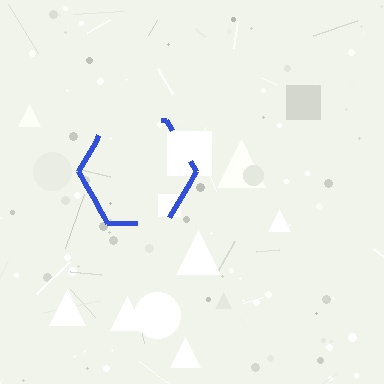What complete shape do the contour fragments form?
The contour fragments form a hexagon.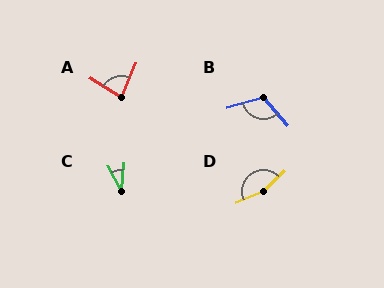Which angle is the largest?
D, at approximately 158 degrees.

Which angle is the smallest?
C, at approximately 33 degrees.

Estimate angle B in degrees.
Approximately 115 degrees.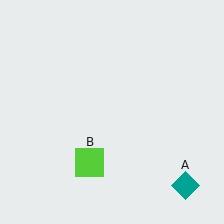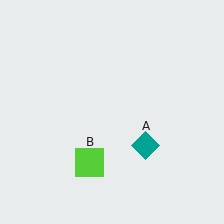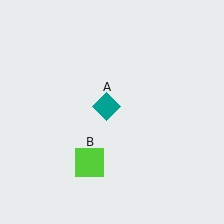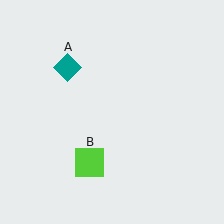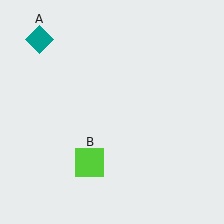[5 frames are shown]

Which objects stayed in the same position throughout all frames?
Lime square (object B) remained stationary.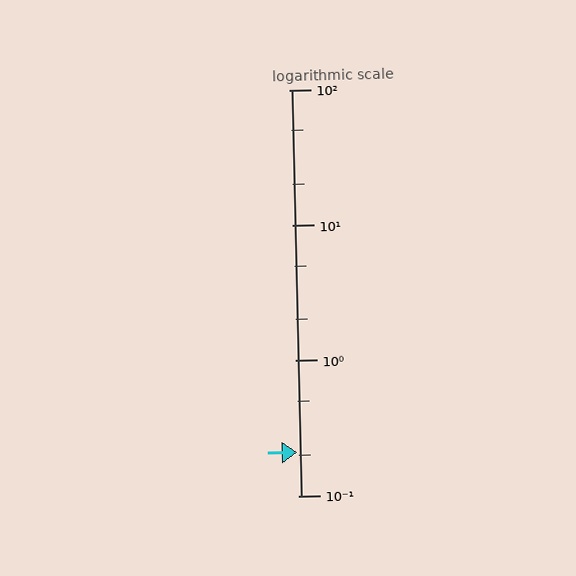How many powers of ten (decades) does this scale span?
The scale spans 3 decades, from 0.1 to 100.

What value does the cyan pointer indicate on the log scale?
The pointer indicates approximately 0.21.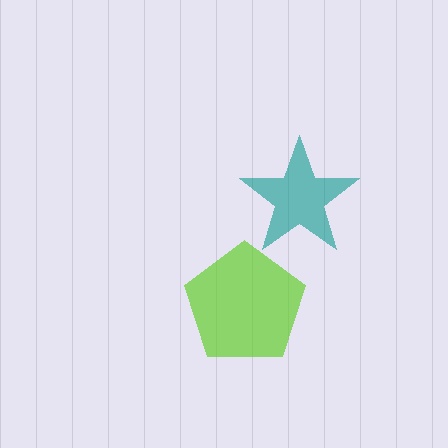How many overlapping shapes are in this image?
There are 2 overlapping shapes in the image.